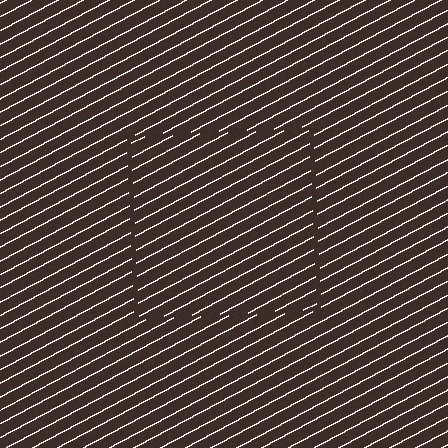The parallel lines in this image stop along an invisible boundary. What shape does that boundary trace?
An illusory square. The interior of the shape contains the same grating, shifted by half a period — the contour is defined by the phase discontinuity where line-ends from the inner and outer gratings abut.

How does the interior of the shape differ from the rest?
The interior of the shape contains the same grating, shifted by half a period — the contour is defined by the phase discontinuity where line-ends from the inner and outer gratings abut.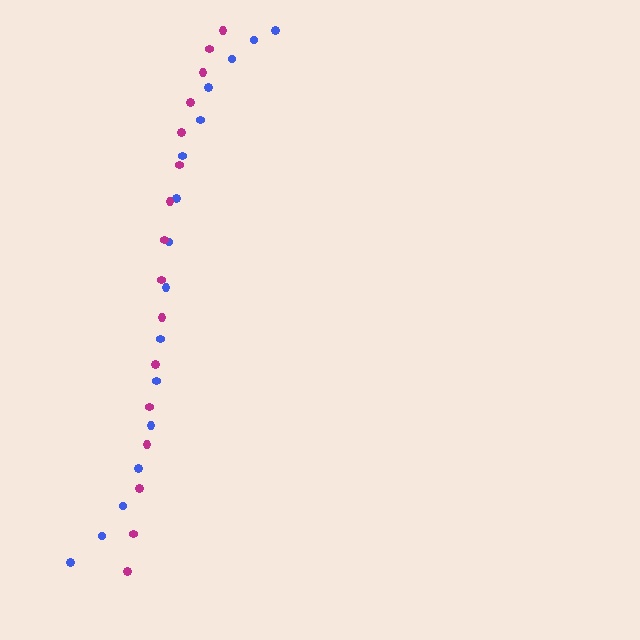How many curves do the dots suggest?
There are 2 distinct paths.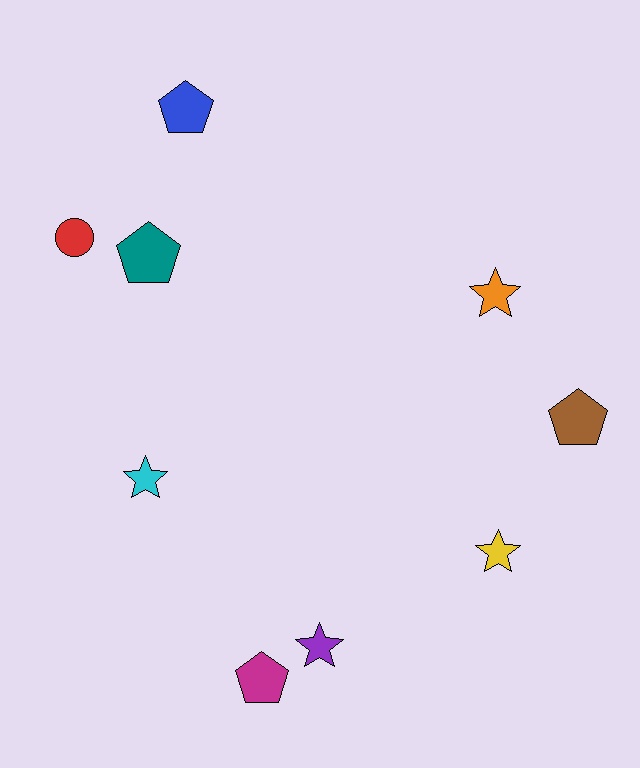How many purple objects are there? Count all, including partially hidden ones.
There is 1 purple object.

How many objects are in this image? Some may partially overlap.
There are 9 objects.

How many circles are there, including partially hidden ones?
There is 1 circle.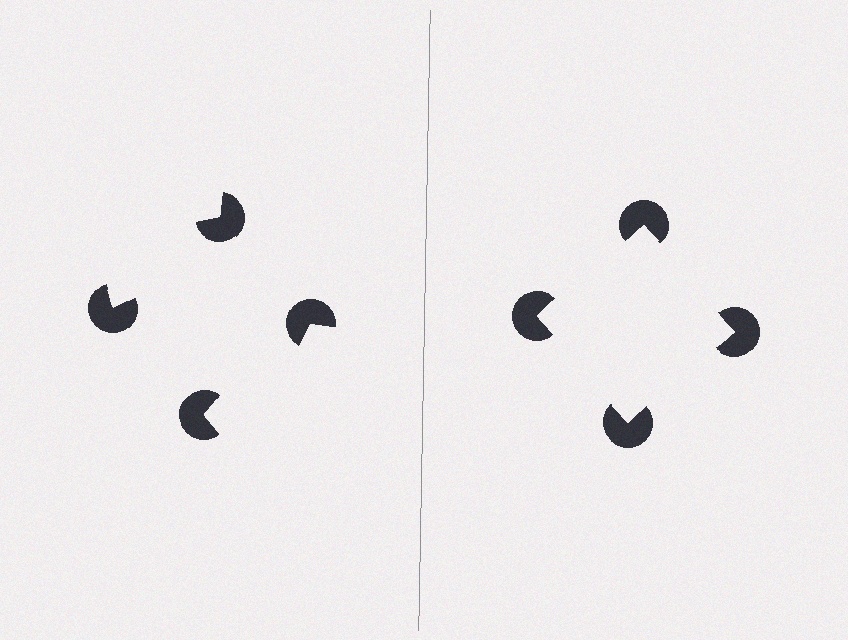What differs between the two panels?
The pac-man discs are positioned identically on both sides; only the wedge orientations differ. On the right they align to a square; on the left they are misaligned.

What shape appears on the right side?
An illusory square.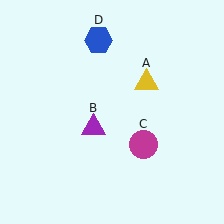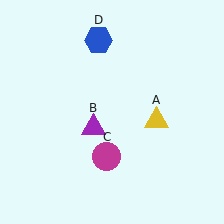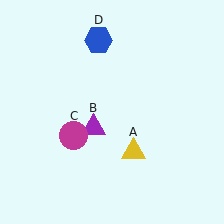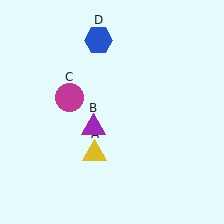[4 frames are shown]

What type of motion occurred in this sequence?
The yellow triangle (object A), magenta circle (object C) rotated clockwise around the center of the scene.